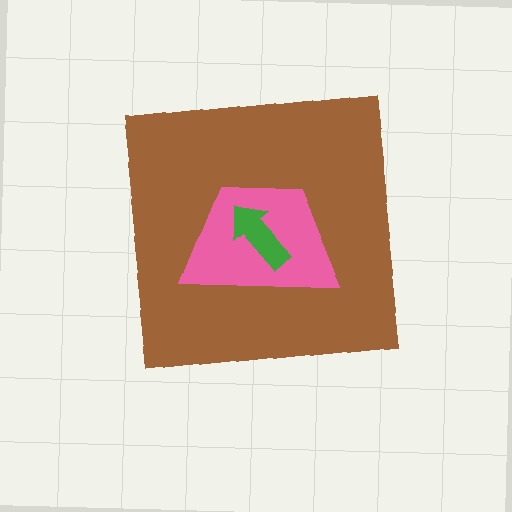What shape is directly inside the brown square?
The pink trapezoid.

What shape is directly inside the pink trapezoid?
The green arrow.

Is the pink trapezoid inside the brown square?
Yes.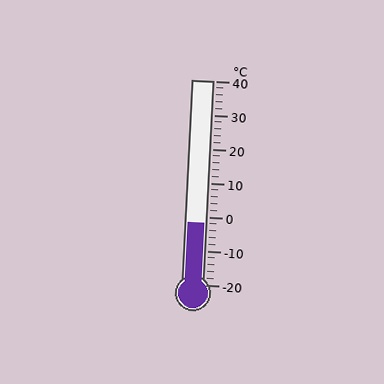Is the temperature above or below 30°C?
The temperature is below 30°C.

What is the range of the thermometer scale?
The thermometer scale ranges from -20°C to 40°C.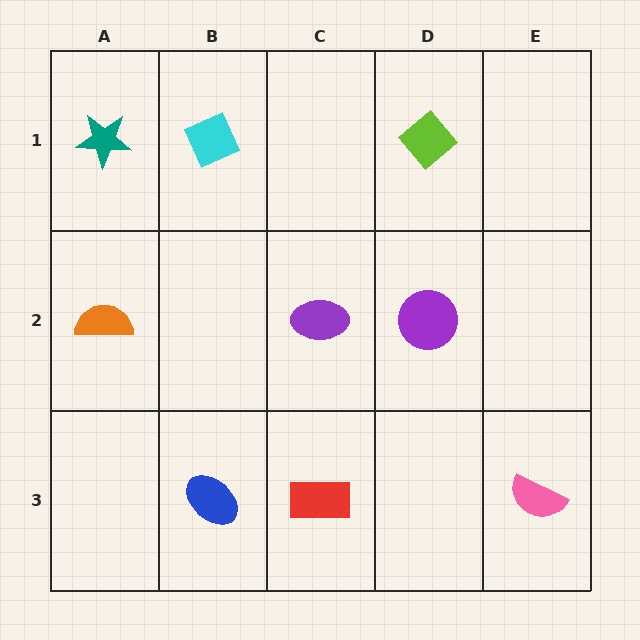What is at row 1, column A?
A teal star.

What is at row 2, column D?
A purple circle.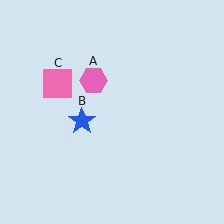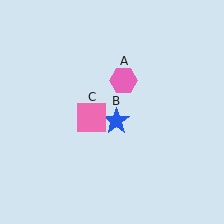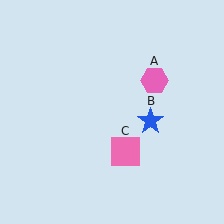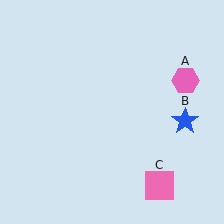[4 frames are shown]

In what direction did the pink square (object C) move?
The pink square (object C) moved down and to the right.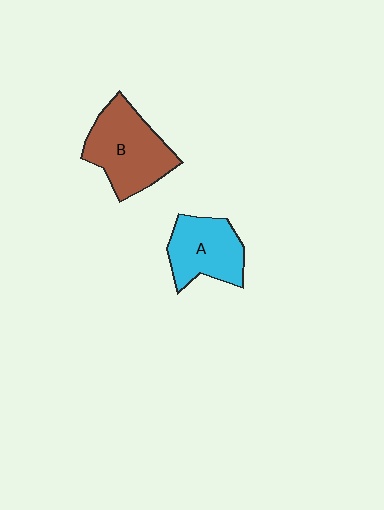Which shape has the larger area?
Shape B (brown).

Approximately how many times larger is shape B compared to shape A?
Approximately 1.3 times.